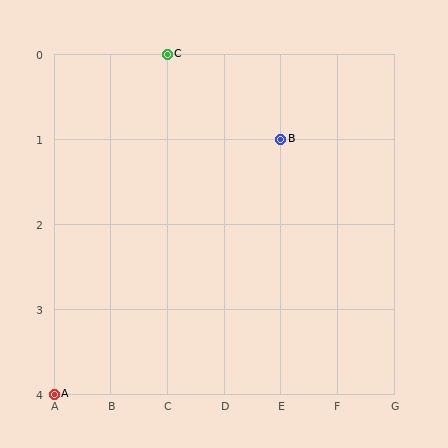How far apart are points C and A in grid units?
Points C and A are 2 columns and 4 rows apart (about 4.5 grid units diagonally).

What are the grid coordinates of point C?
Point C is at grid coordinates (C, 0).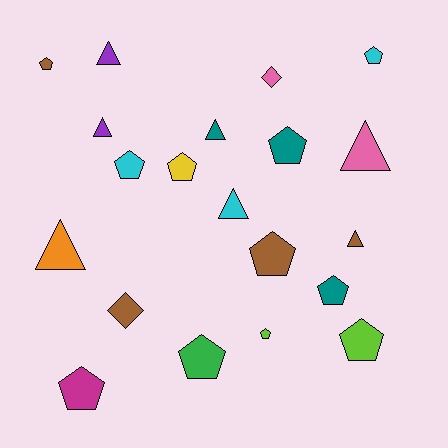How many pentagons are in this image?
There are 11 pentagons.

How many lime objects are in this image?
There are 2 lime objects.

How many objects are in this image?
There are 20 objects.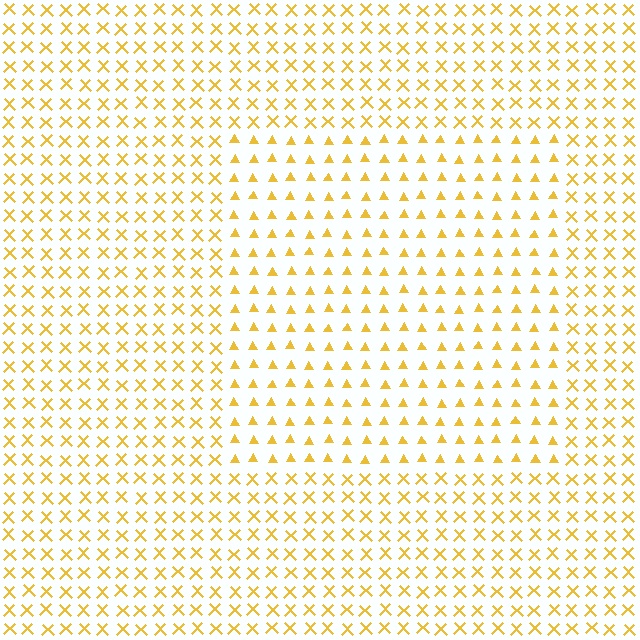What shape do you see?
I see a rectangle.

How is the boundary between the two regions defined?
The boundary is defined by a change in element shape: triangles inside vs. X marks outside. All elements share the same color and spacing.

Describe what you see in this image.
The image is filled with small yellow elements arranged in a uniform grid. A rectangle-shaped region contains triangles, while the surrounding area contains X marks. The boundary is defined purely by the change in element shape.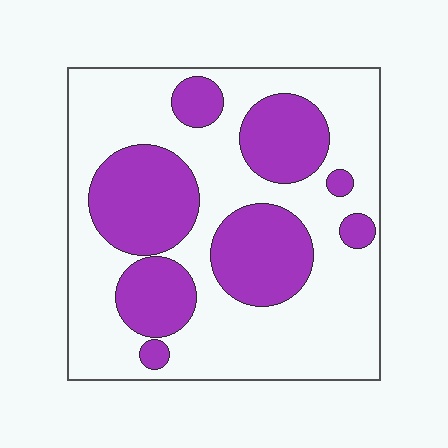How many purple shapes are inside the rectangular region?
8.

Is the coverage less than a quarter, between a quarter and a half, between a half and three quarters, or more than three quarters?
Between a quarter and a half.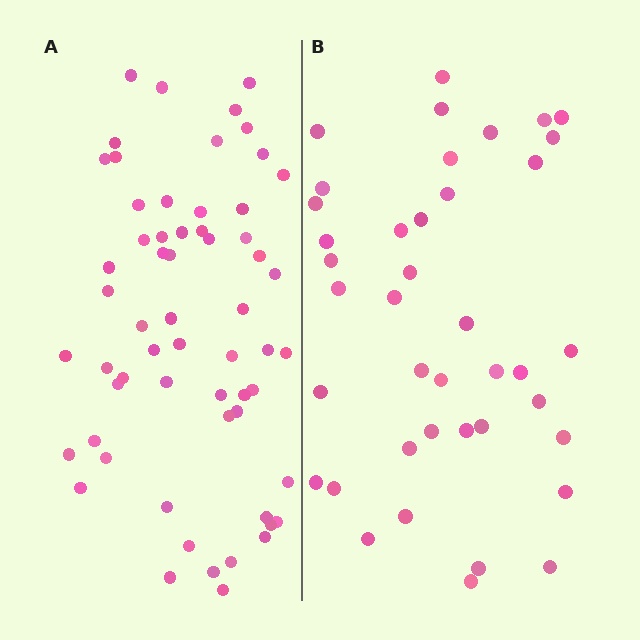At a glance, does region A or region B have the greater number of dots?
Region A (the left region) has more dots.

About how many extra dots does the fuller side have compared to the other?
Region A has approximately 20 more dots than region B.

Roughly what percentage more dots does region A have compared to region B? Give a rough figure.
About 50% more.